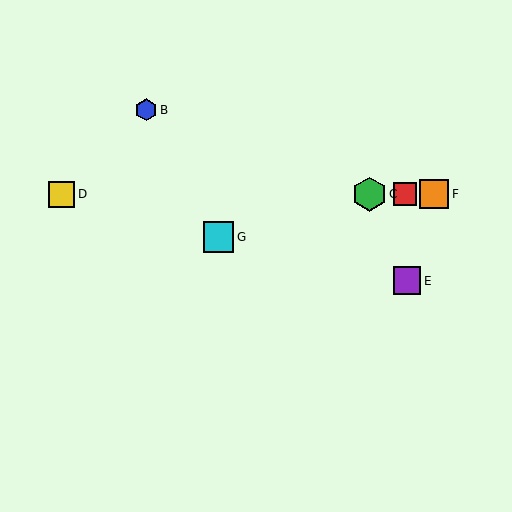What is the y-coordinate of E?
Object E is at y≈281.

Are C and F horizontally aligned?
Yes, both are at y≈194.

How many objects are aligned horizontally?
4 objects (A, C, D, F) are aligned horizontally.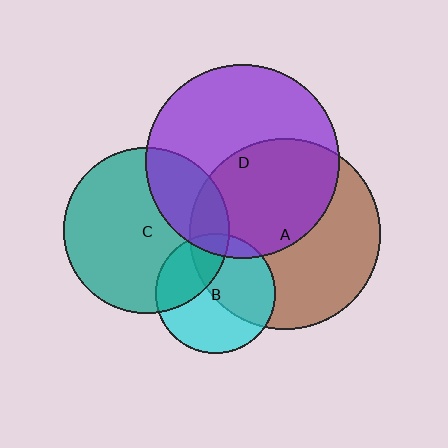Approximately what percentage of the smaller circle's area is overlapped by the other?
Approximately 30%.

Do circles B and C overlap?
Yes.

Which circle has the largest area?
Circle D (purple).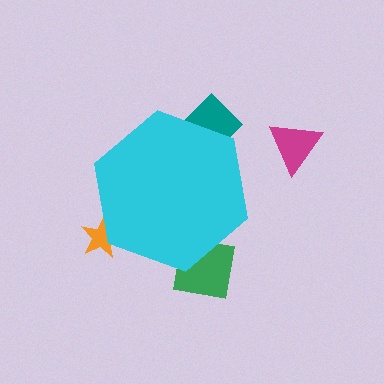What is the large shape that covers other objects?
A cyan hexagon.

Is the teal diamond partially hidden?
Yes, the teal diamond is partially hidden behind the cyan hexagon.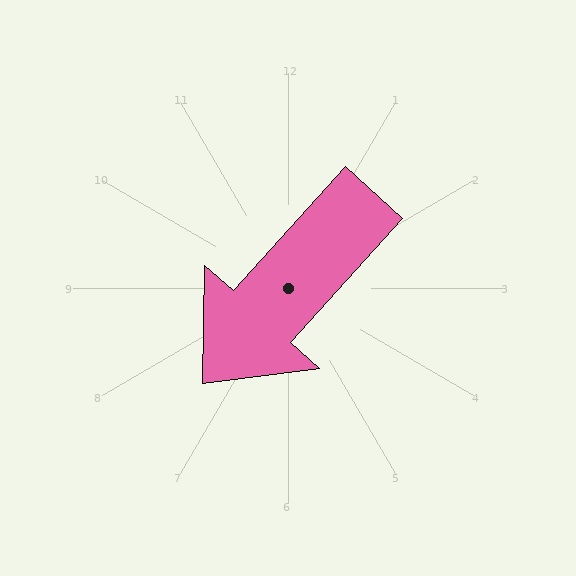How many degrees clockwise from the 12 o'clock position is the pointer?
Approximately 222 degrees.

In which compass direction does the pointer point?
Southwest.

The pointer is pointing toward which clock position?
Roughly 7 o'clock.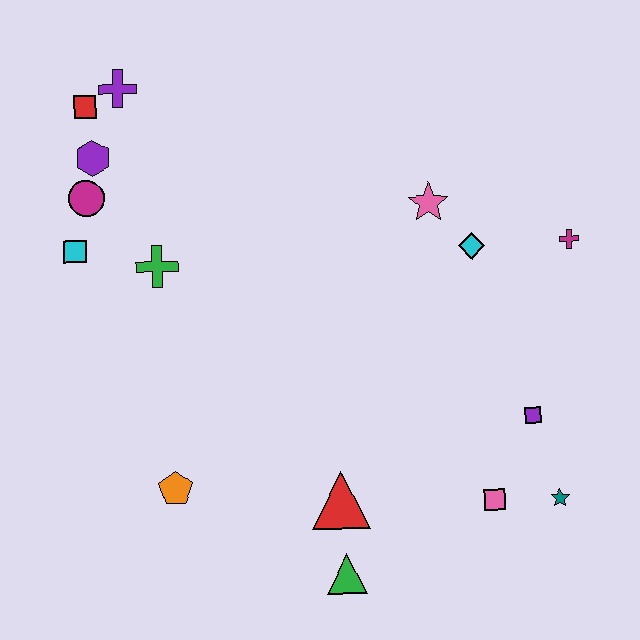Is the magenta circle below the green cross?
No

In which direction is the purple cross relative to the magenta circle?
The purple cross is above the magenta circle.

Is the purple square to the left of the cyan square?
No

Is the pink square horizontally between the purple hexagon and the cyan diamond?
No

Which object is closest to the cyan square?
The magenta circle is closest to the cyan square.